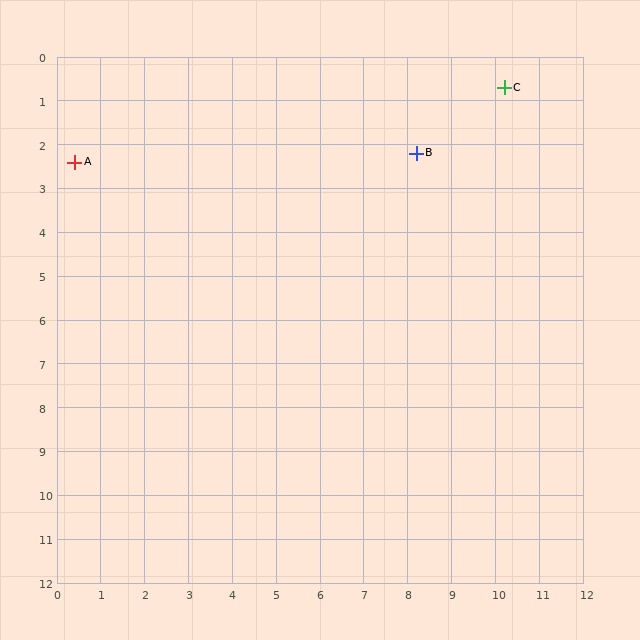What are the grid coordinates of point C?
Point C is at approximately (10.2, 0.7).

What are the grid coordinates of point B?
Point B is at approximately (8.2, 2.2).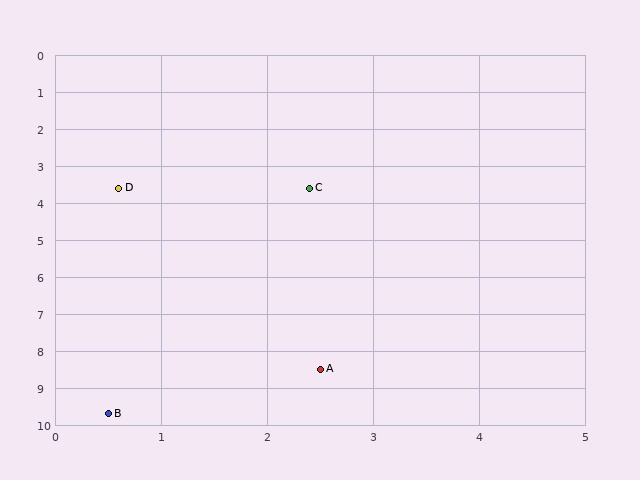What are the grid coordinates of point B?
Point B is at approximately (0.5, 9.7).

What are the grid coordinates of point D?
Point D is at approximately (0.6, 3.6).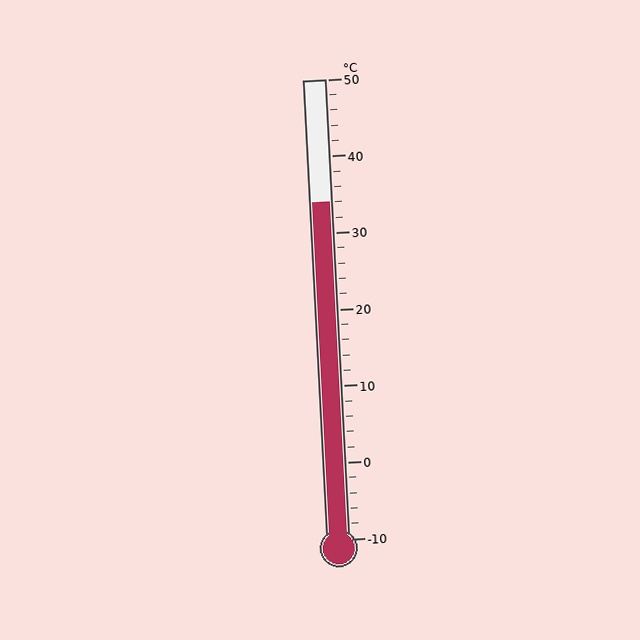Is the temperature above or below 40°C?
The temperature is below 40°C.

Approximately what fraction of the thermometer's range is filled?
The thermometer is filled to approximately 75% of its range.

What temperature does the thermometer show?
The thermometer shows approximately 34°C.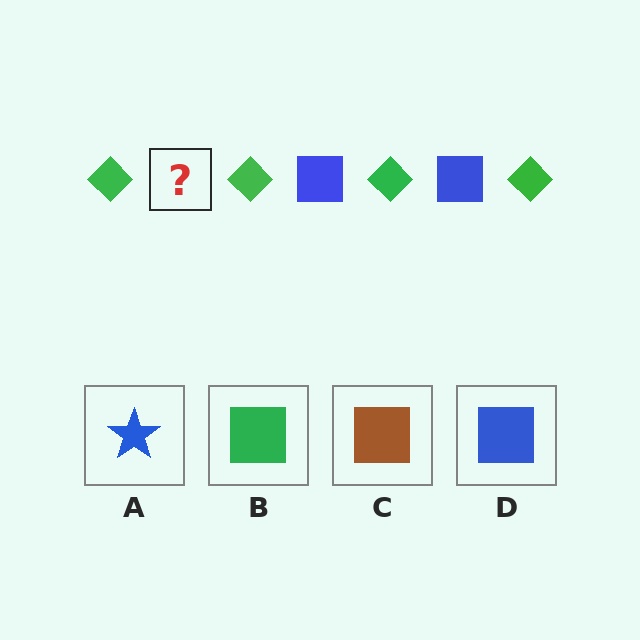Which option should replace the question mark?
Option D.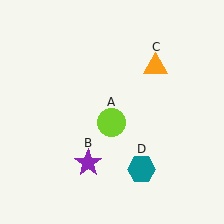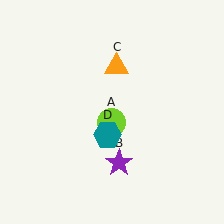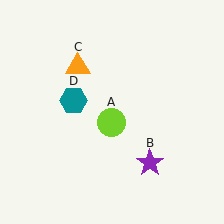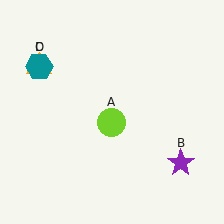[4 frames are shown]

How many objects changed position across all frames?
3 objects changed position: purple star (object B), orange triangle (object C), teal hexagon (object D).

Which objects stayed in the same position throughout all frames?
Lime circle (object A) remained stationary.